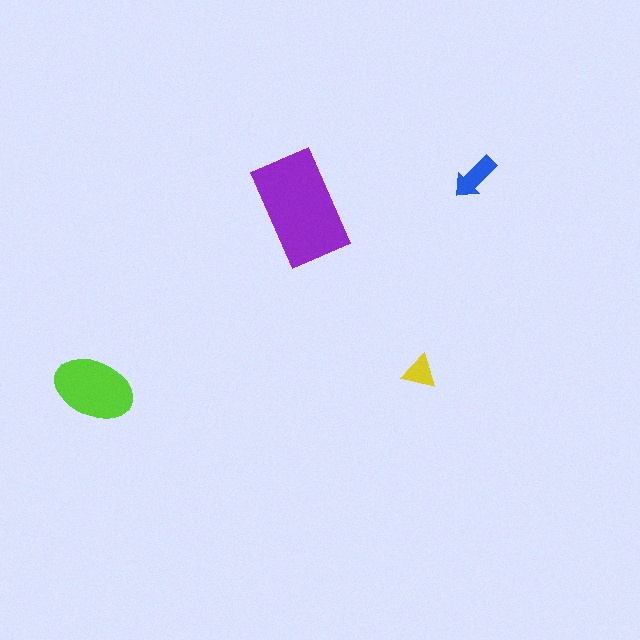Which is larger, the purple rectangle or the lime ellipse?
The purple rectangle.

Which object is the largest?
The purple rectangle.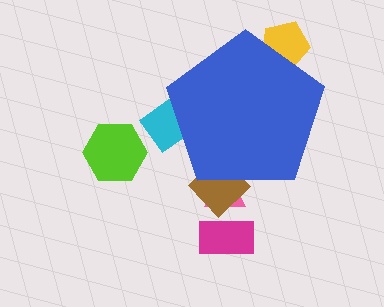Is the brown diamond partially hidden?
Yes, the brown diamond is partially hidden behind the blue pentagon.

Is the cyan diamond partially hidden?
Yes, the cyan diamond is partially hidden behind the blue pentagon.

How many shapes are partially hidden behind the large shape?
4 shapes are partially hidden.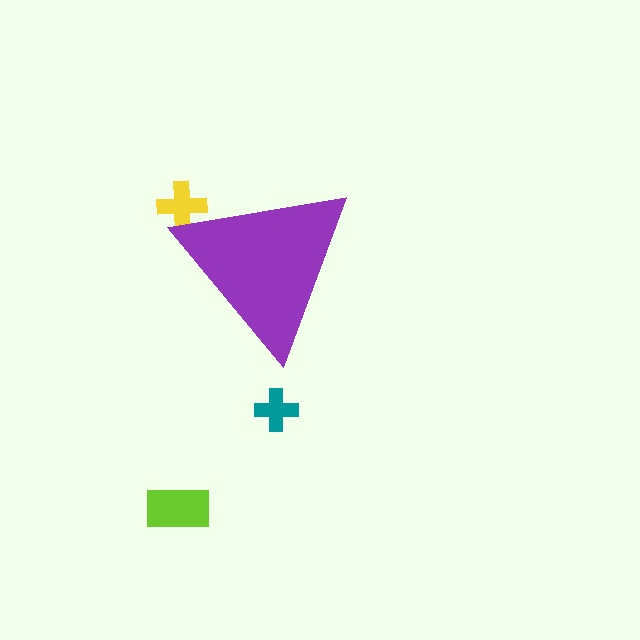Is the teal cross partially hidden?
No, the teal cross is fully visible.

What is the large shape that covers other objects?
A purple triangle.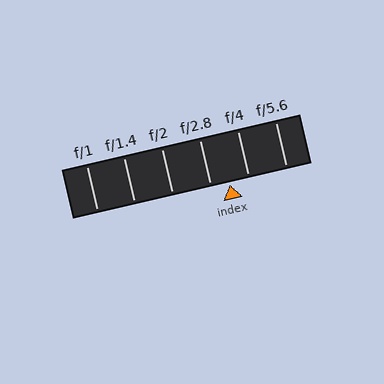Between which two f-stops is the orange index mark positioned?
The index mark is between f/2.8 and f/4.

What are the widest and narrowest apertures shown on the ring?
The widest aperture shown is f/1 and the narrowest is f/5.6.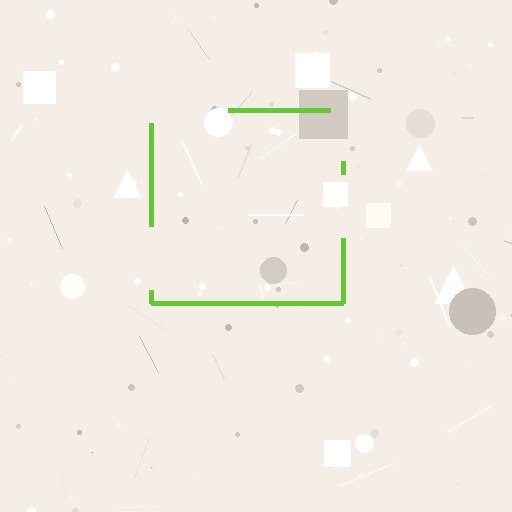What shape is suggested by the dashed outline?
The dashed outline suggests a square.